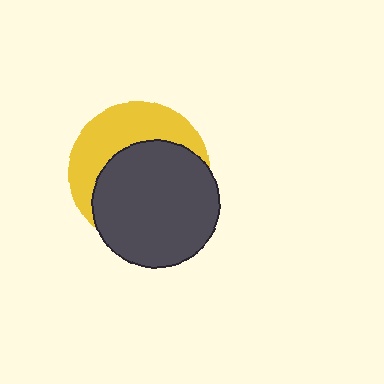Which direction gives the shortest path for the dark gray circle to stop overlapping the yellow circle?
Moving down gives the shortest separation.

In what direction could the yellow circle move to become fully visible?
The yellow circle could move up. That would shift it out from behind the dark gray circle entirely.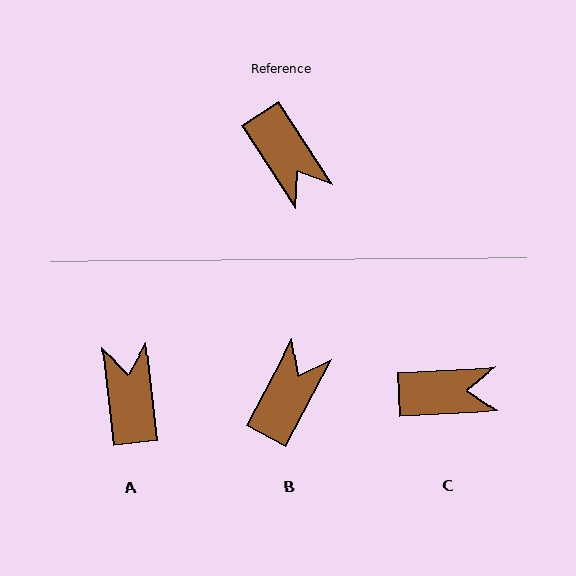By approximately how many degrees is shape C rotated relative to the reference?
Approximately 60 degrees counter-clockwise.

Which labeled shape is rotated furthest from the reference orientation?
A, about 154 degrees away.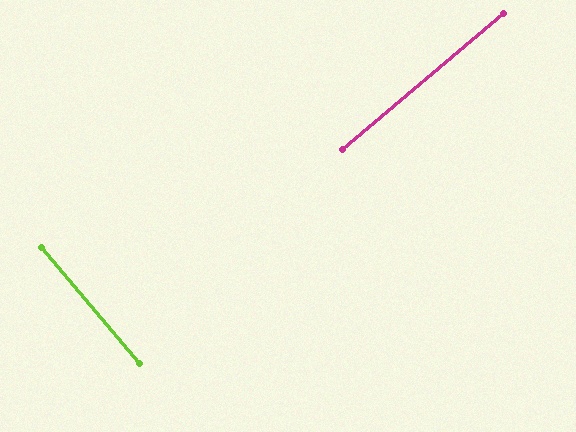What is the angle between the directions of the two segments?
Approximately 90 degrees.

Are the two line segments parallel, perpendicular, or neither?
Perpendicular — they meet at approximately 90°.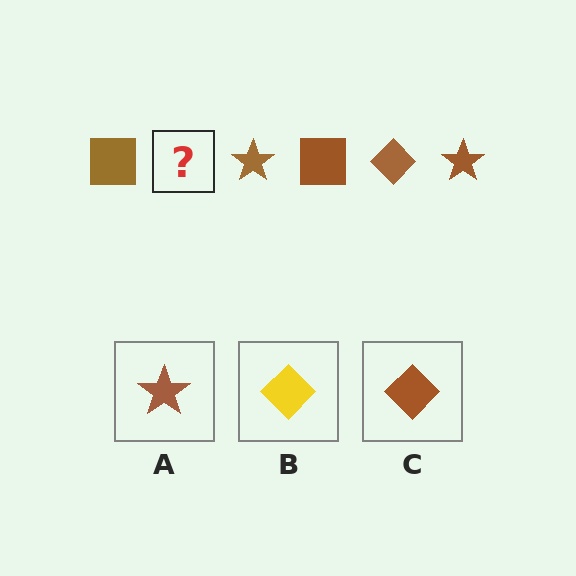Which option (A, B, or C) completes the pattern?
C.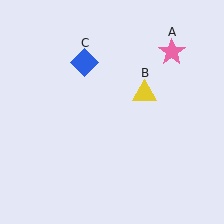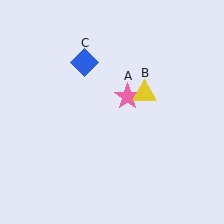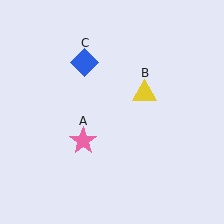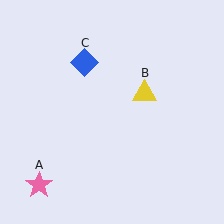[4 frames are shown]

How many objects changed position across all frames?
1 object changed position: pink star (object A).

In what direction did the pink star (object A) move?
The pink star (object A) moved down and to the left.